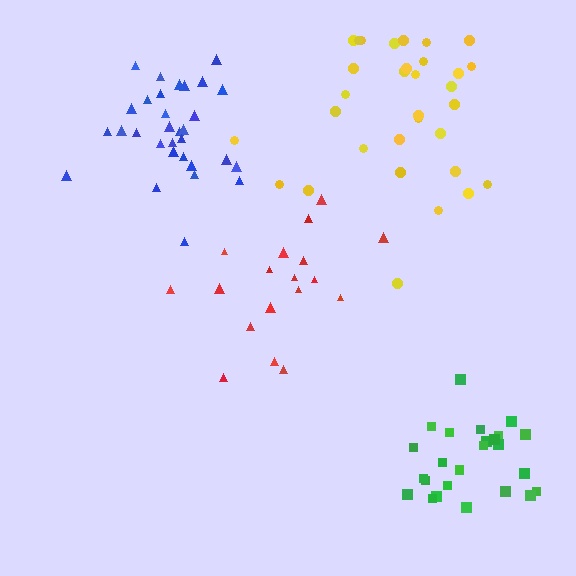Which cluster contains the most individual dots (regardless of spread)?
Yellow (32).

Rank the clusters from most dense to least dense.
blue, green, yellow, red.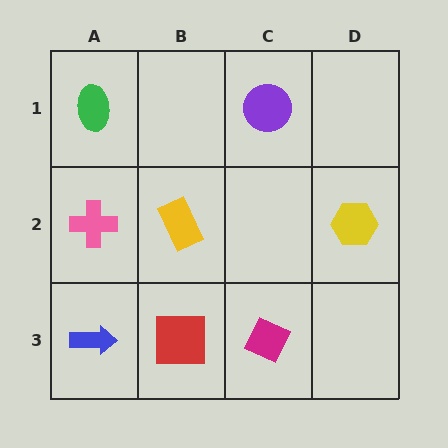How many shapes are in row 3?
3 shapes.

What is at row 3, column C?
A magenta diamond.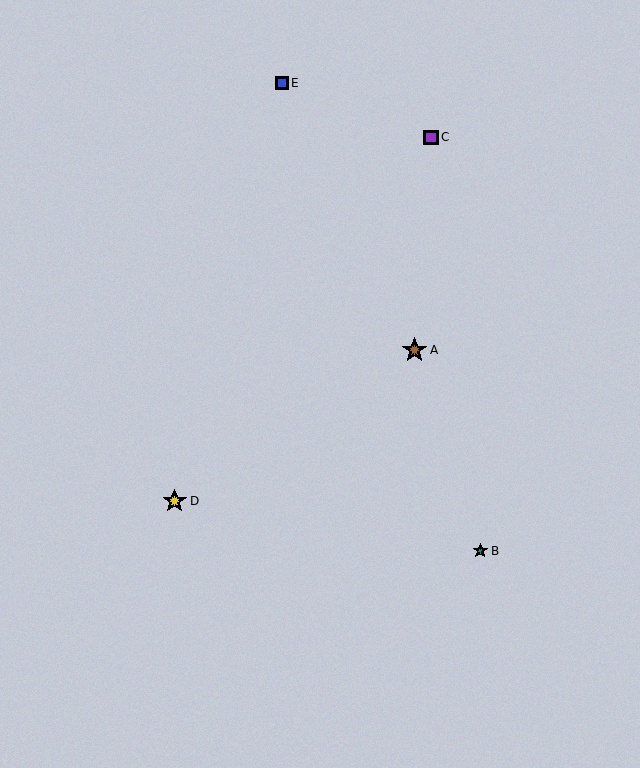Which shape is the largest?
The brown star (labeled A) is the largest.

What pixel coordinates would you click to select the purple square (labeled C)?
Click at (431, 137) to select the purple square C.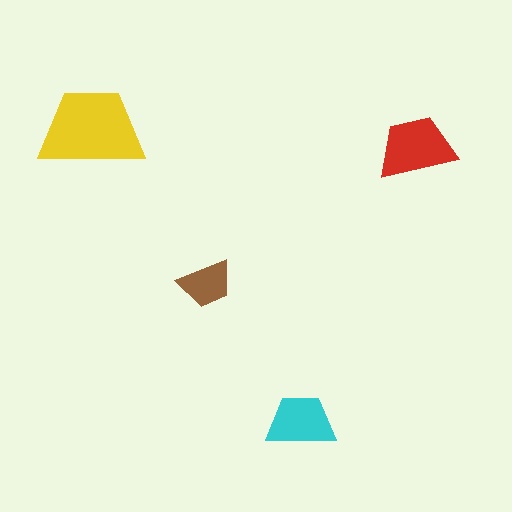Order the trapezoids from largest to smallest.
the yellow one, the red one, the cyan one, the brown one.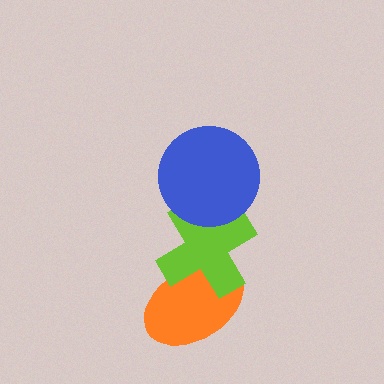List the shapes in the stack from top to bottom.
From top to bottom: the blue circle, the lime cross, the orange ellipse.